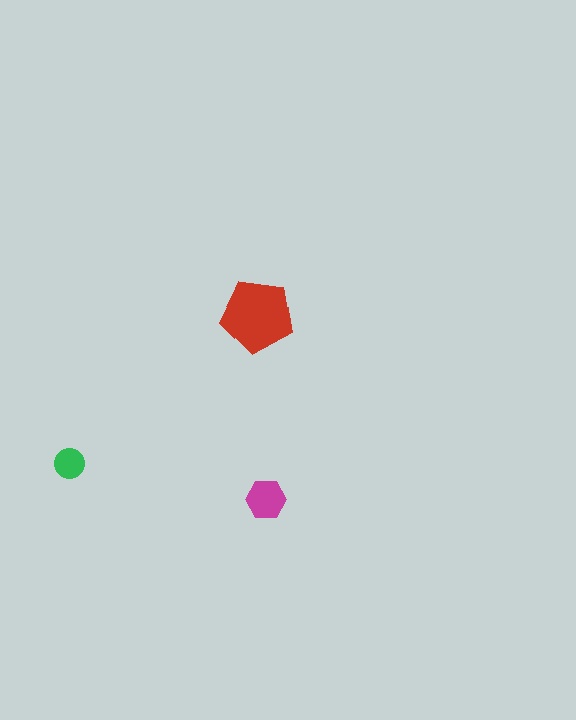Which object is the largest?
The red pentagon.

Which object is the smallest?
The green circle.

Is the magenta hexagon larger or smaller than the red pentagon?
Smaller.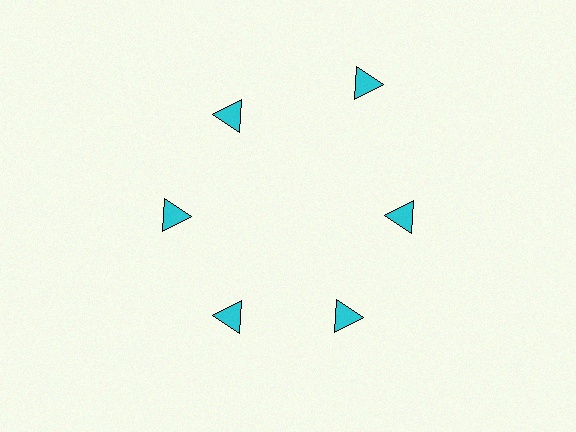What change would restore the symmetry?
The symmetry would be restored by moving it inward, back onto the ring so that all 6 triangles sit at equal angles and equal distance from the center.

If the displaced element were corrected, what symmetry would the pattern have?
It would have 6-fold rotational symmetry — the pattern would map onto itself every 60 degrees.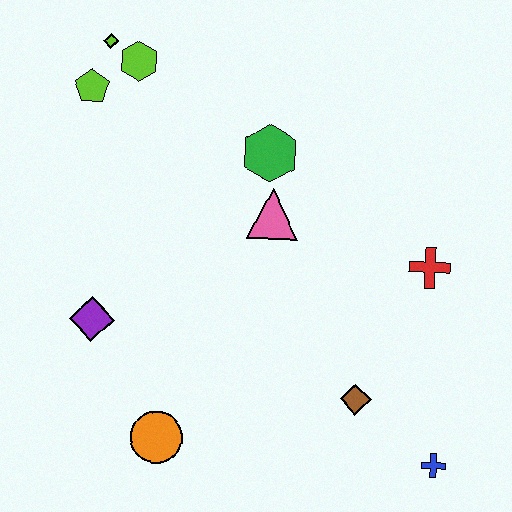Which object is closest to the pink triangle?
The green hexagon is closest to the pink triangle.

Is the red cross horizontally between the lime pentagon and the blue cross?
Yes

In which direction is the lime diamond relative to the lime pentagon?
The lime diamond is above the lime pentagon.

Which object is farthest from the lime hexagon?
The blue cross is farthest from the lime hexagon.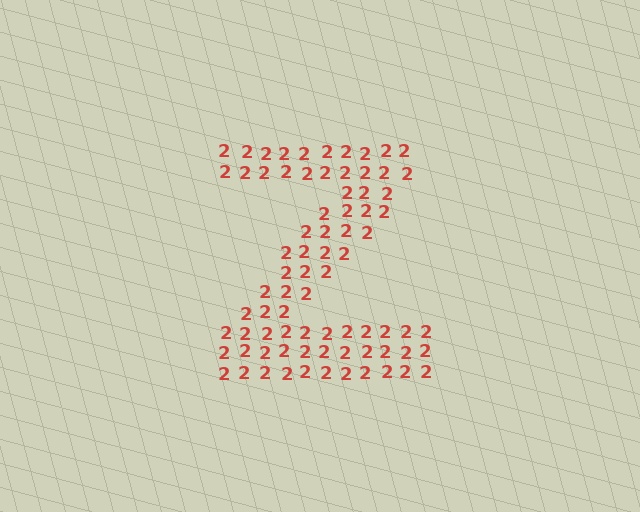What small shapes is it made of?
It is made of small digit 2's.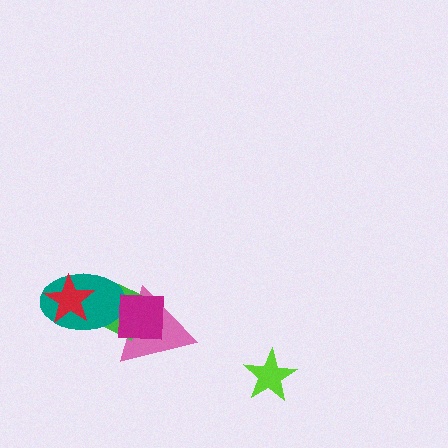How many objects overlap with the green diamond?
4 objects overlap with the green diamond.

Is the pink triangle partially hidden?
Yes, it is partially covered by another shape.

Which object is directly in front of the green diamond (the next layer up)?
The teal ellipse is directly in front of the green diamond.